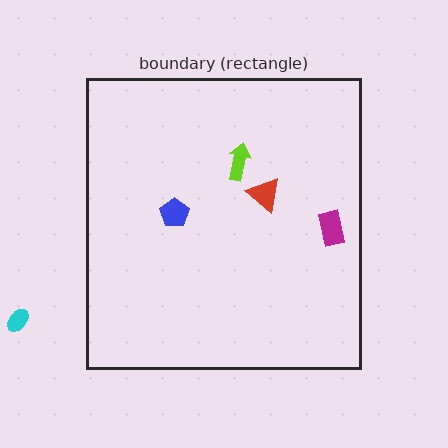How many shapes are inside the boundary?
4 inside, 1 outside.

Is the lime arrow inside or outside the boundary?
Inside.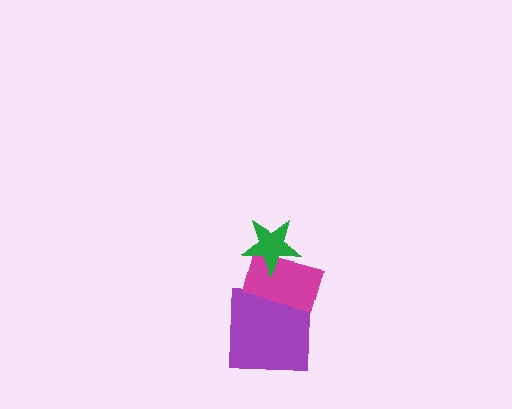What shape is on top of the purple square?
The magenta rectangle is on top of the purple square.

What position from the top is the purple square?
The purple square is 3rd from the top.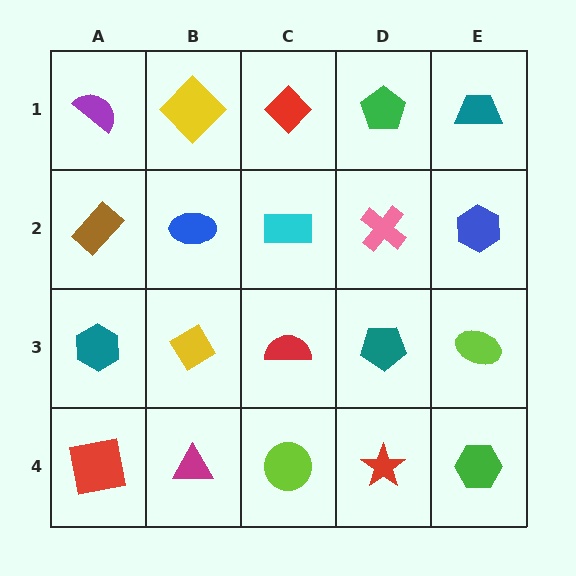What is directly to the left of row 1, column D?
A red diamond.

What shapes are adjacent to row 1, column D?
A pink cross (row 2, column D), a red diamond (row 1, column C), a teal trapezoid (row 1, column E).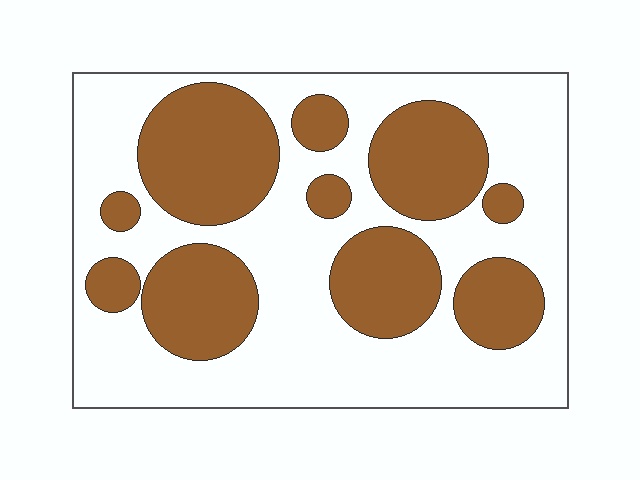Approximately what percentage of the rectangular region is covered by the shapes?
Approximately 40%.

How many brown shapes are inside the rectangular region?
10.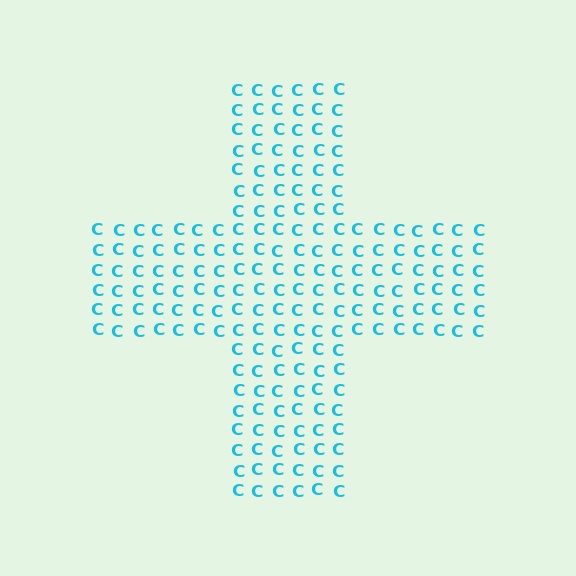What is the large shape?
The large shape is a cross.